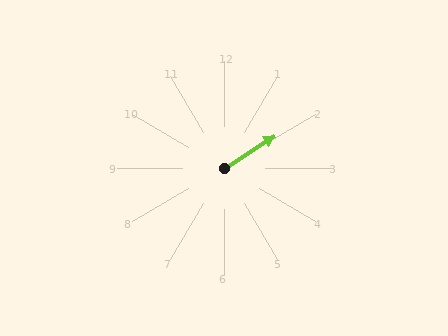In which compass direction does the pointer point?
Northeast.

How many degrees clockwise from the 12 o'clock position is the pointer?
Approximately 57 degrees.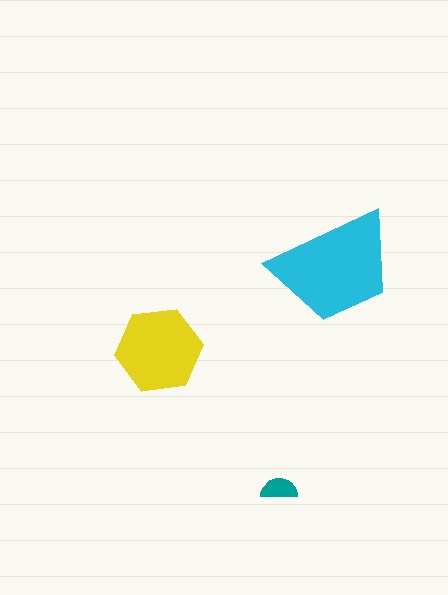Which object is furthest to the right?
The cyan trapezoid is rightmost.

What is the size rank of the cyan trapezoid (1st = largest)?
1st.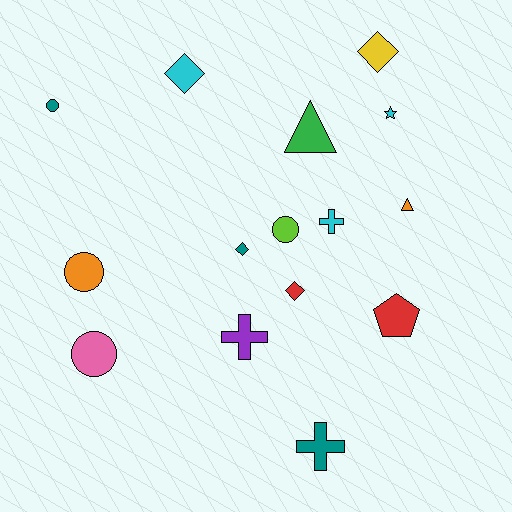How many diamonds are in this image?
There are 4 diamonds.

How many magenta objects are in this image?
There are no magenta objects.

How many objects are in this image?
There are 15 objects.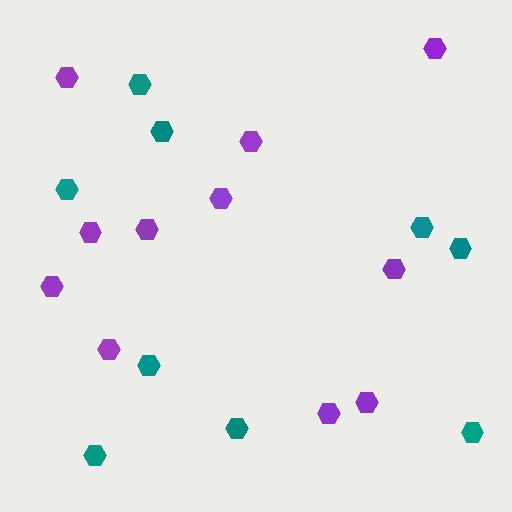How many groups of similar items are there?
There are 2 groups: one group of purple hexagons (11) and one group of teal hexagons (9).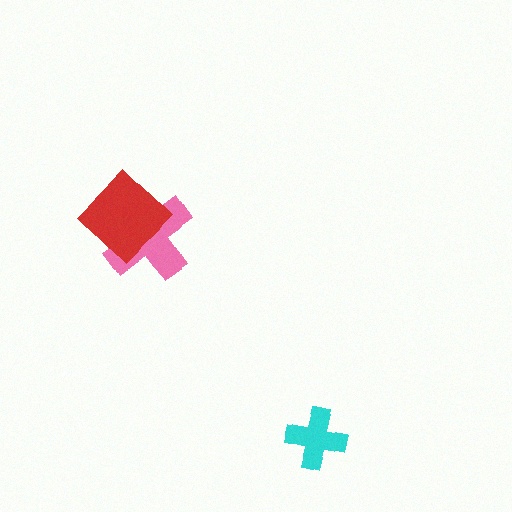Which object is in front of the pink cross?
The red diamond is in front of the pink cross.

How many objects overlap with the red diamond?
1 object overlaps with the red diamond.